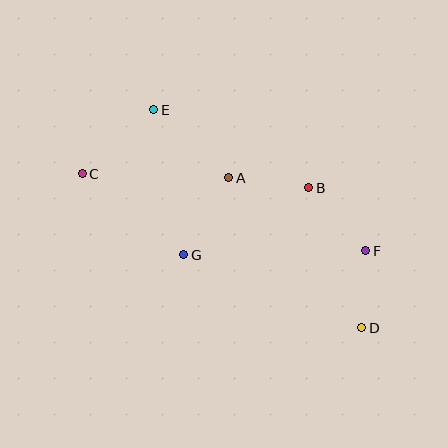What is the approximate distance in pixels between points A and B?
The distance between A and B is approximately 80 pixels.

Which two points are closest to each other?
Points D and F are closest to each other.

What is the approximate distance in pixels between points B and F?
The distance between B and F is approximately 85 pixels.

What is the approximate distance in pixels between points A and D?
The distance between A and D is approximately 200 pixels.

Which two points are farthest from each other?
Points C and D are farthest from each other.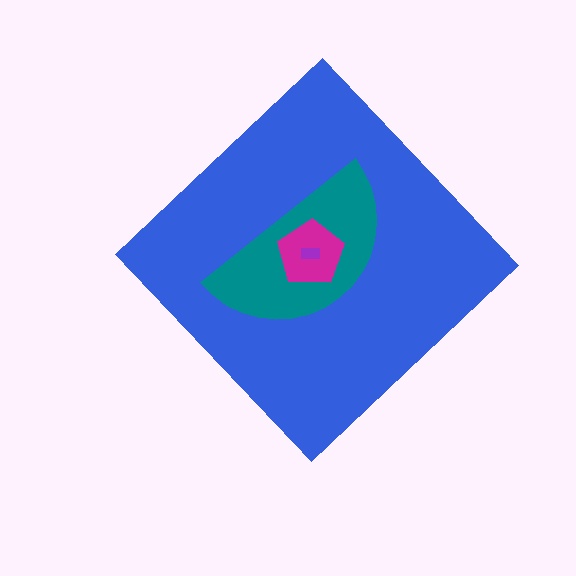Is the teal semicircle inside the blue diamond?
Yes.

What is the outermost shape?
The blue diamond.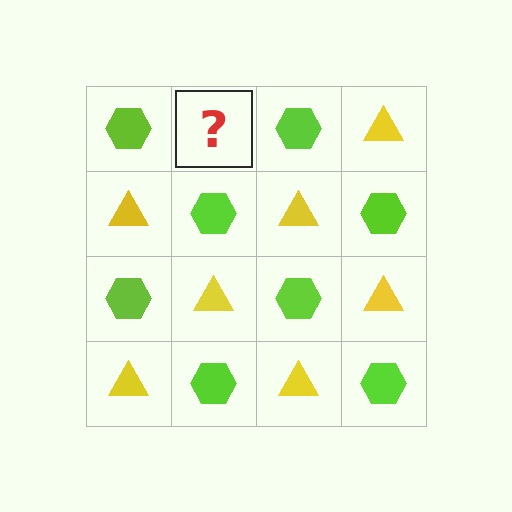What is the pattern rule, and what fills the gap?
The rule is that it alternates lime hexagon and yellow triangle in a checkerboard pattern. The gap should be filled with a yellow triangle.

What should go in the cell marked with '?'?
The missing cell should contain a yellow triangle.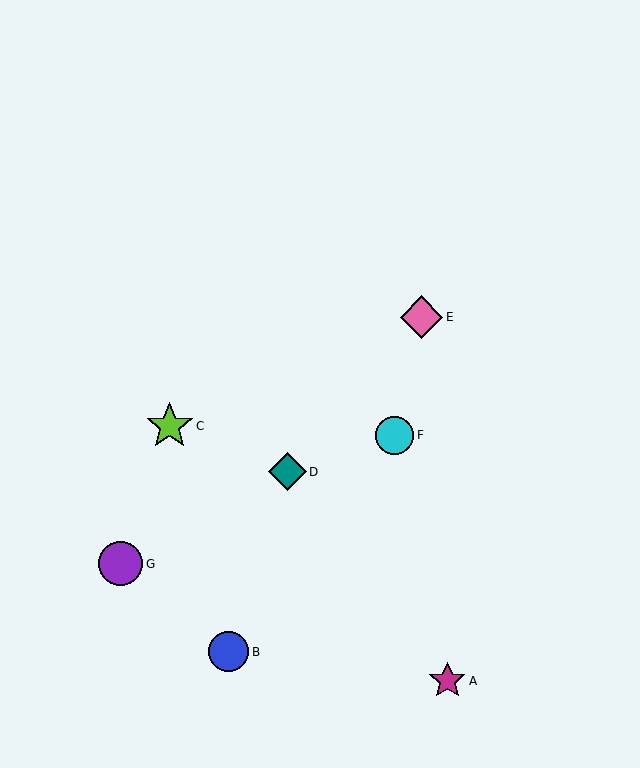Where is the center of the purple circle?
The center of the purple circle is at (121, 564).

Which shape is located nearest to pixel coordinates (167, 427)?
The lime star (labeled C) at (170, 426) is nearest to that location.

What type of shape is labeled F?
Shape F is a cyan circle.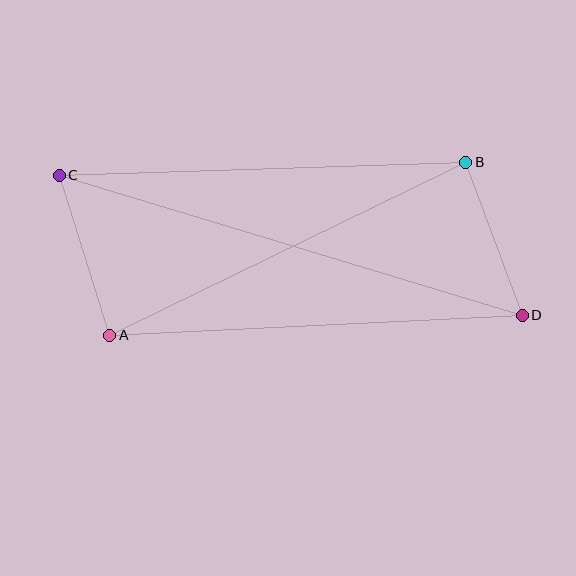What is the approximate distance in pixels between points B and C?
The distance between B and C is approximately 407 pixels.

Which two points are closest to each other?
Points B and D are closest to each other.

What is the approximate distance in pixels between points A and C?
The distance between A and C is approximately 168 pixels.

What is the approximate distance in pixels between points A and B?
The distance between A and B is approximately 396 pixels.